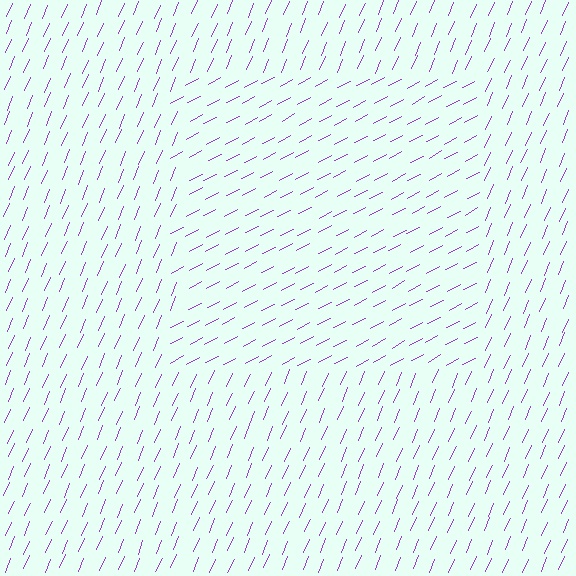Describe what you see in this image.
The image is filled with small purple line segments. A rectangle region in the image has lines oriented differently from the surrounding lines, creating a visible texture boundary.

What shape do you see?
I see a rectangle.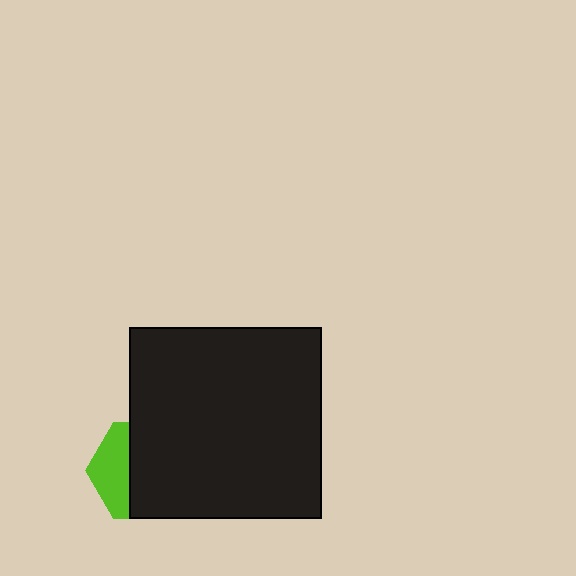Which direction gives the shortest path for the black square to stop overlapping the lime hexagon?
Moving right gives the shortest separation.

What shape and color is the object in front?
The object in front is a black square.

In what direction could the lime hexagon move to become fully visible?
The lime hexagon could move left. That would shift it out from behind the black square entirely.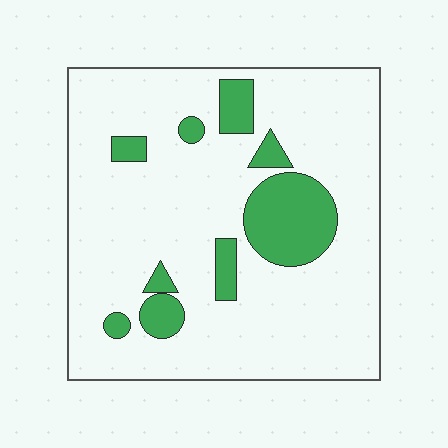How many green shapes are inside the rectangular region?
9.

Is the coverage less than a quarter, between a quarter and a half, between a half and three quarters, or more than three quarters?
Less than a quarter.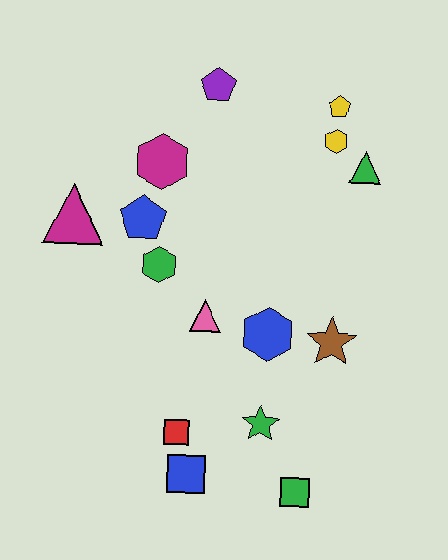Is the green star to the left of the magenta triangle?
No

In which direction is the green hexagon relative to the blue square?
The green hexagon is above the blue square.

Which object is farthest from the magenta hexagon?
The green square is farthest from the magenta hexagon.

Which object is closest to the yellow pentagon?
The yellow hexagon is closest to the yellow pentagon.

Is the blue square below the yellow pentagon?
Yes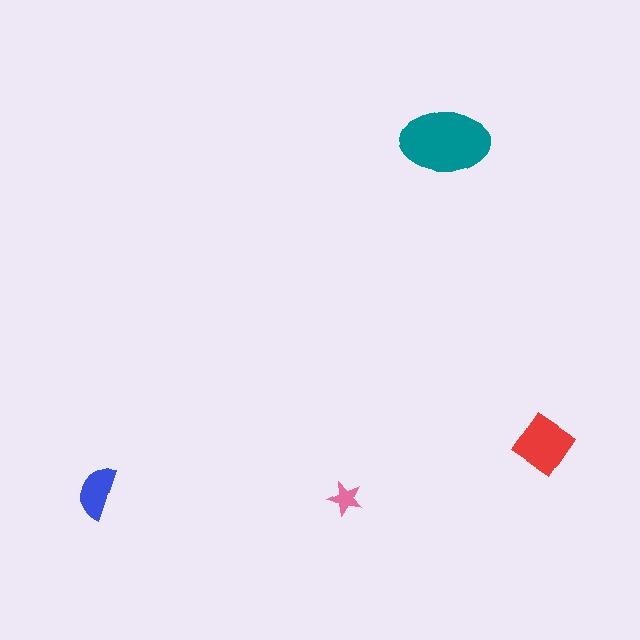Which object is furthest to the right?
The red diamond is rightmost.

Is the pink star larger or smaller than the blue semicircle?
Smaller.